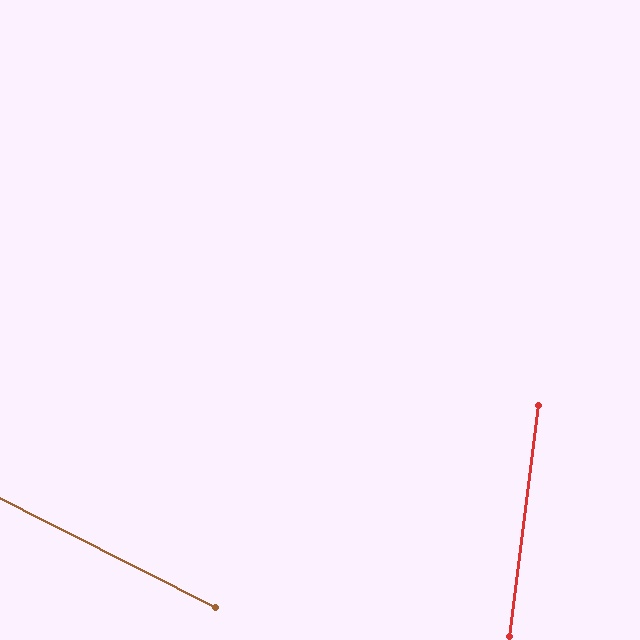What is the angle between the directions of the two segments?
Approximately 71 degrees.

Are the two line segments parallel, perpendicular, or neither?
Neither parallel nor perpendicular — they differ by about 71°.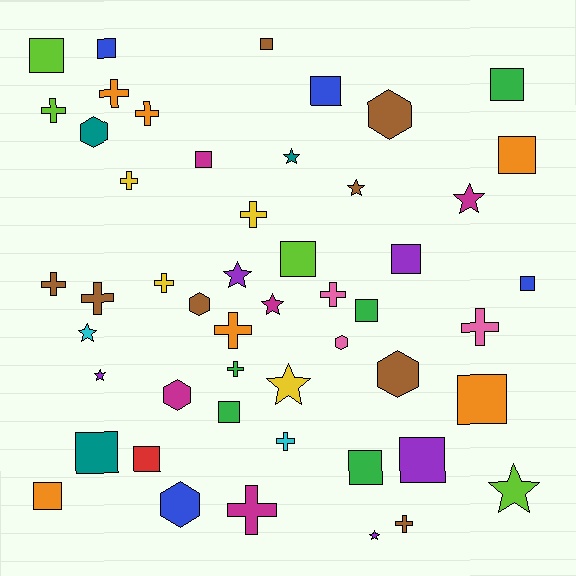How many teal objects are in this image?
There are 3 teal objects.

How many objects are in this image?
There are 50 objects.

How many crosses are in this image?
There are 15 crosses.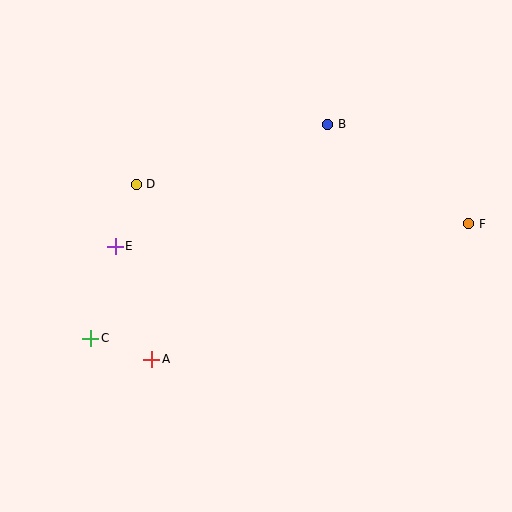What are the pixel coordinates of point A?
Point A is at (152, 359).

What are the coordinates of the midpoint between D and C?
The midpoint between D and C is at (113, 261).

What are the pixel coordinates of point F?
Point F is at (469, 224).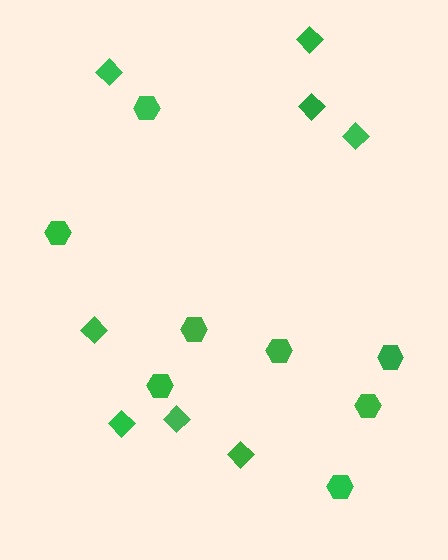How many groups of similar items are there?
There are 2 groups: one group of diamonds (8) and one group of hexagons (8).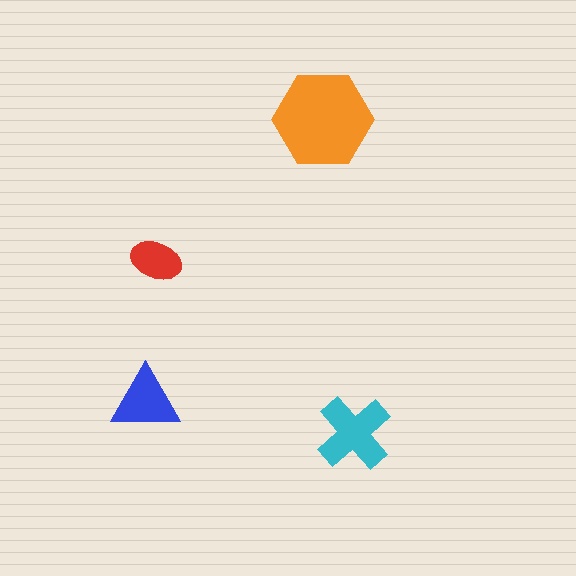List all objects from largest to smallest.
The orange hexagon, the cyan cross, the blue triangle, the red ellipse.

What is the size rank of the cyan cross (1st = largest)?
2nd.